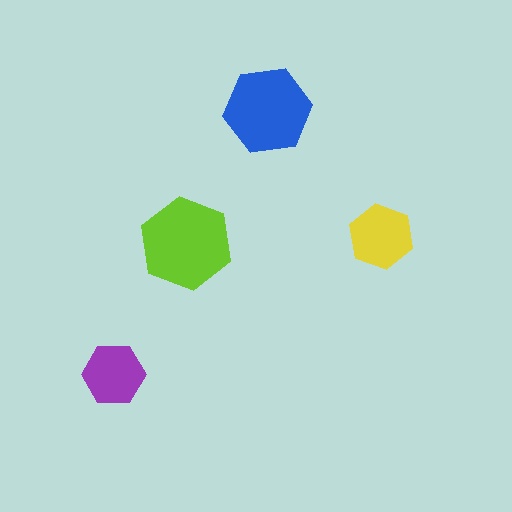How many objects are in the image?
There are 4 objects in the image.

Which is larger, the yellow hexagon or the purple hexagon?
The yellow one.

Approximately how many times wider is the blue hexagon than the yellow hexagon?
About 1.5 times wider.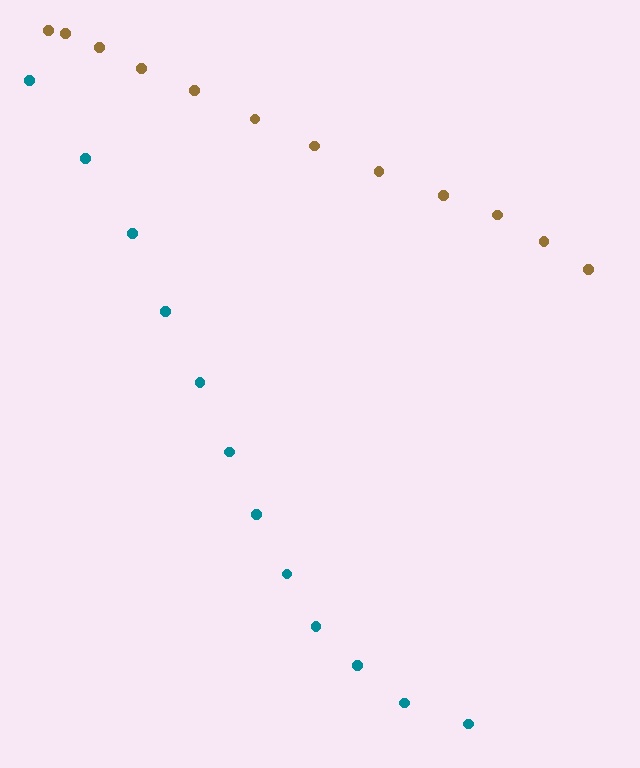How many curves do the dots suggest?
There are 2 distinct paths.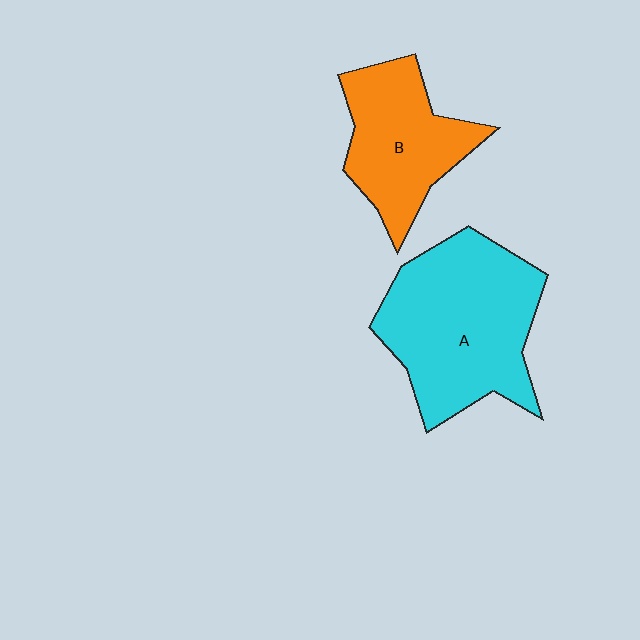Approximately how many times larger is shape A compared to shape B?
Approximately 1.5 times.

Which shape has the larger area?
Shape A (cyan).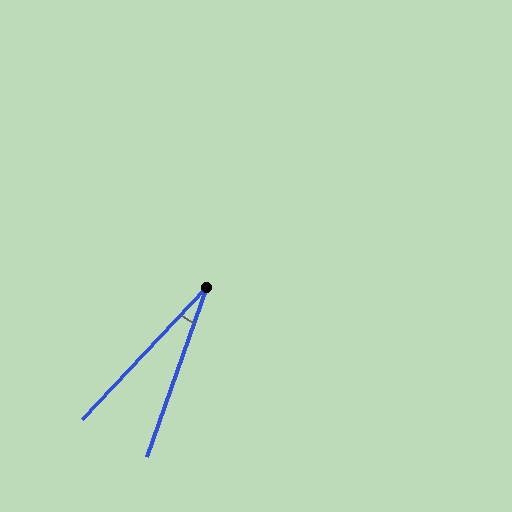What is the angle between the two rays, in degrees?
Approximately 24 degrees.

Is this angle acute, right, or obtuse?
It is acute.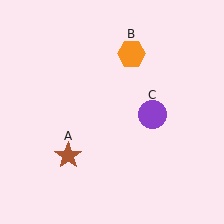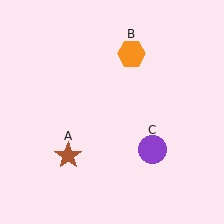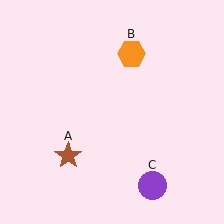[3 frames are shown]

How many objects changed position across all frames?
1 object changed position: purple circle (object C).